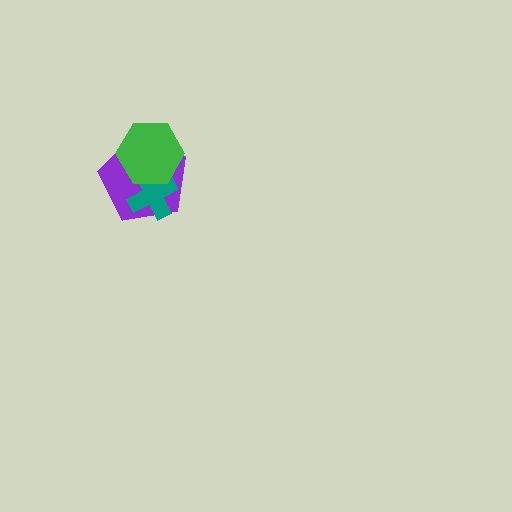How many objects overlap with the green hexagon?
2 objects overlap with the green hexagon.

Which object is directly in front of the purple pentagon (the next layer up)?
The teal cross is directly in front of the purple pentagon.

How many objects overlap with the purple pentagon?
2 objects overlap with the purple pentagon.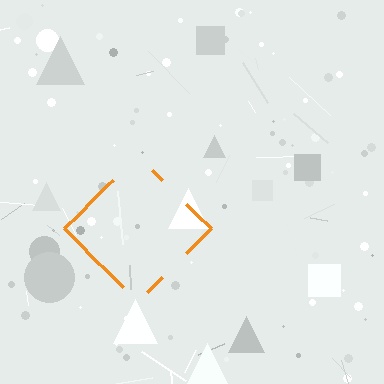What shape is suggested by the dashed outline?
The dashed outline suggests a diamond.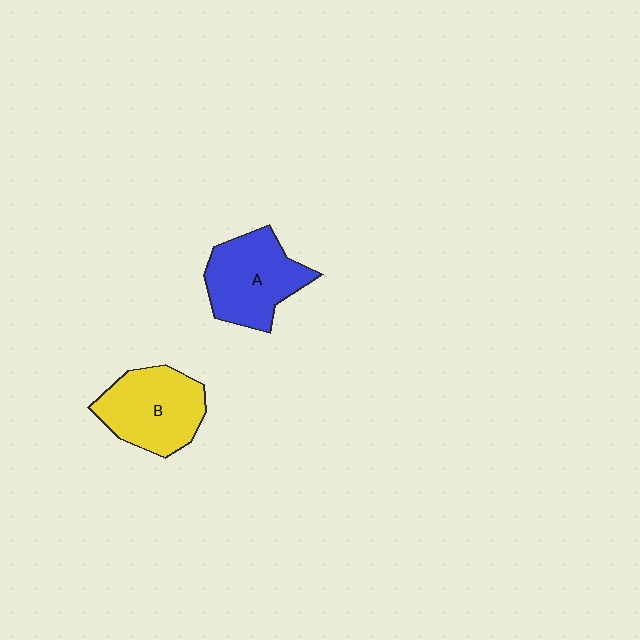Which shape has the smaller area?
Shape A (blue).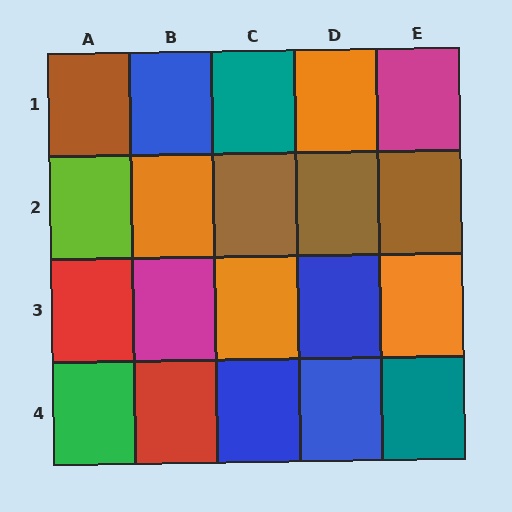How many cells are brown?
4 cells are brown.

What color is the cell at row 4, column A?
Green.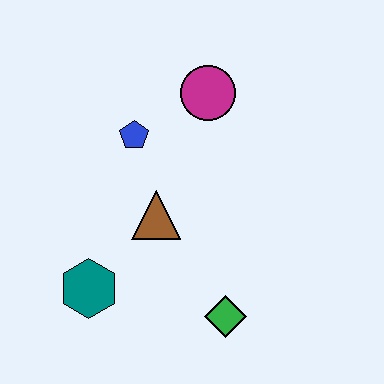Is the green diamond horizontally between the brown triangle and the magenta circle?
No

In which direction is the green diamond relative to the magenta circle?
The green diamond is below the magenta circle.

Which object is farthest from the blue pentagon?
The green diamond is farthest from the blue pentagon.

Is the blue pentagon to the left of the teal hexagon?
No